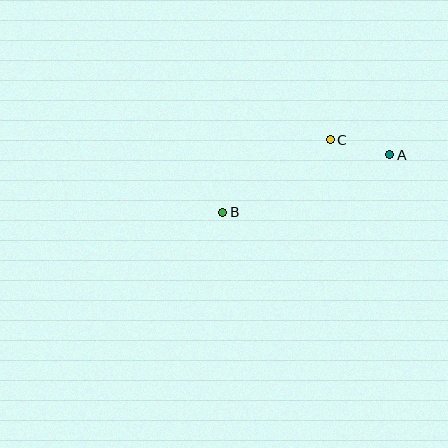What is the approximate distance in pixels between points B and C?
The distance between B and C is approximately 129 pixels.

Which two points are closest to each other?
Points A and C are closest to each other.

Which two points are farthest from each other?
Points A and B are farthest from each other.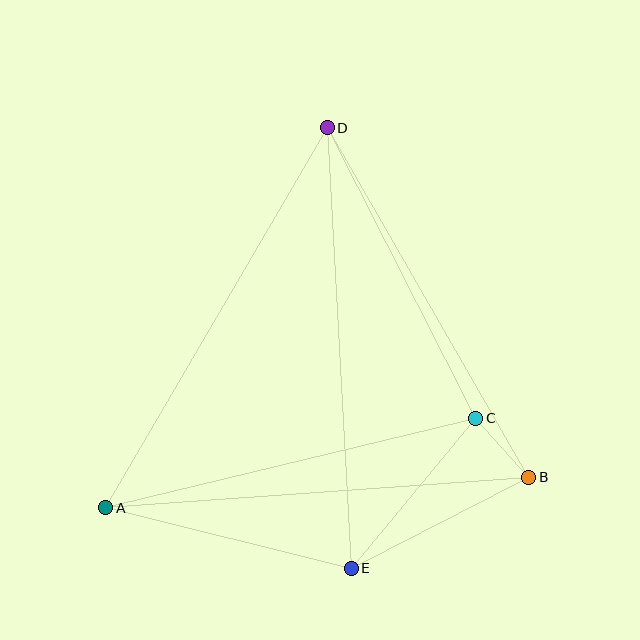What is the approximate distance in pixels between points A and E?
The distance between A and E is approximately 253 pixels.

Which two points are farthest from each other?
Points D and E are farthest from each other.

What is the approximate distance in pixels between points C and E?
The distance between C and E is approximately 195 pixels.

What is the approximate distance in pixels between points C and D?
The distance between C and D is approximately 326 pixels.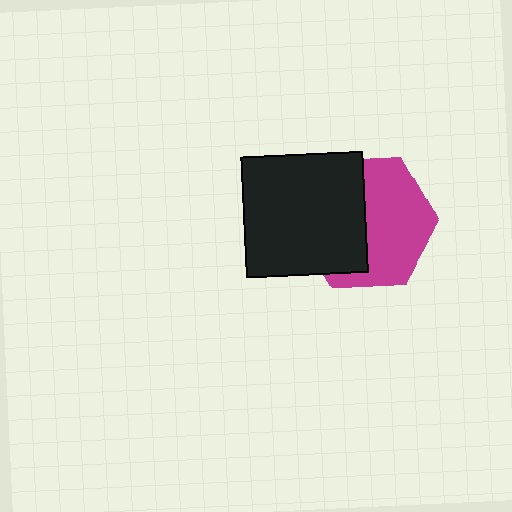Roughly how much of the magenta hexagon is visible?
About half of it is visible (roughly 54%).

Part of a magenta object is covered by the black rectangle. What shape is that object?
It is a hexagon.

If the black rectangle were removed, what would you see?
You would see the complete magenta hexagon.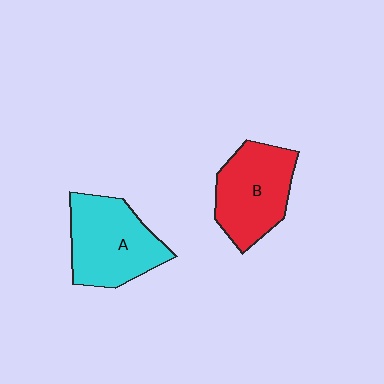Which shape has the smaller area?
Shape B (red).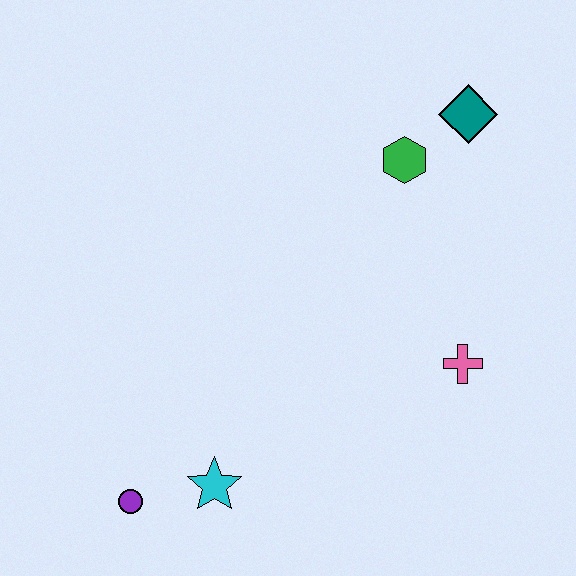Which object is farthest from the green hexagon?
The purple circle is farthest from the green hexagon.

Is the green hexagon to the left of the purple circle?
No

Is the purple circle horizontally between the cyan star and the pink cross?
No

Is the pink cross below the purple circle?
No